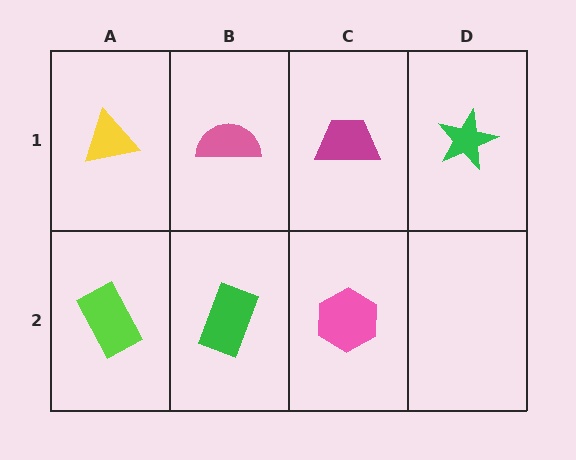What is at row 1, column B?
A pink semicircle.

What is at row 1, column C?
A magenta trapezoid.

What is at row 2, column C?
A pink hexagon.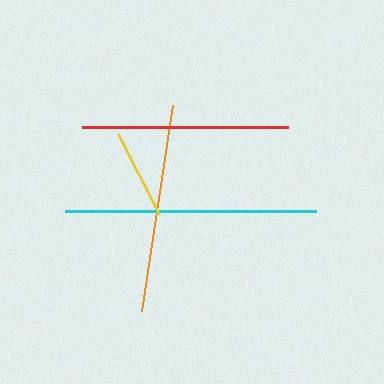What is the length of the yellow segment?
The yellow segment is approximately 90 pixels long.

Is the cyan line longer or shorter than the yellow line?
The cyan line is longer than the yellow line.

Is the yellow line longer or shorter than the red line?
The red line is longer than the yellow line.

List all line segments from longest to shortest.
From longest to shortest: cyan, orange, red, yellow.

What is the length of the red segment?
The red segment is approximately 207 pixels long.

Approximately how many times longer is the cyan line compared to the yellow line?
The cyan line is approximately 2.8 times the length of the yellow line.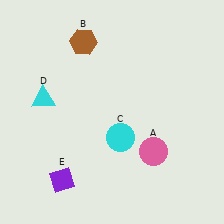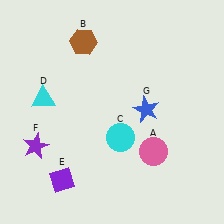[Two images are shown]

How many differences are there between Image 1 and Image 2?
There are 2 differences between the two images.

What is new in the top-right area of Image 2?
A blue star (G) was added in the top-right area of Image 2.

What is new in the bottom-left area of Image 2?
A purple star (F) was added in the bottom-left area of Image 2.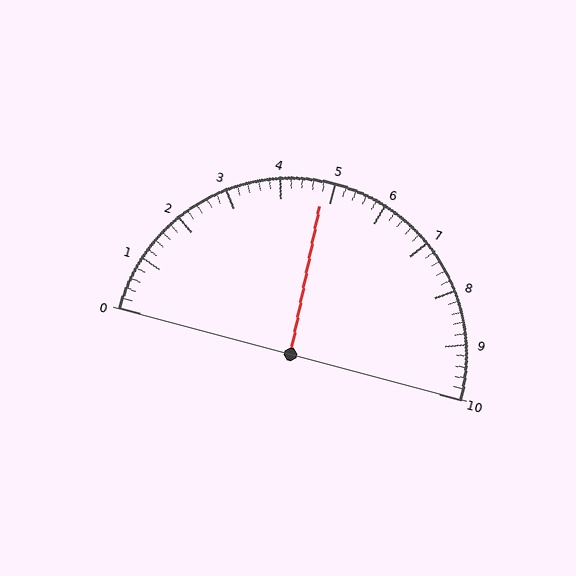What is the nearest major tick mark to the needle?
The nearest major tick mark is 5.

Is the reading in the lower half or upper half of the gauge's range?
The reading is in the lower half of the range (0 to 10).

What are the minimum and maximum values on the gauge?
The gauge ranges from 0 to 10.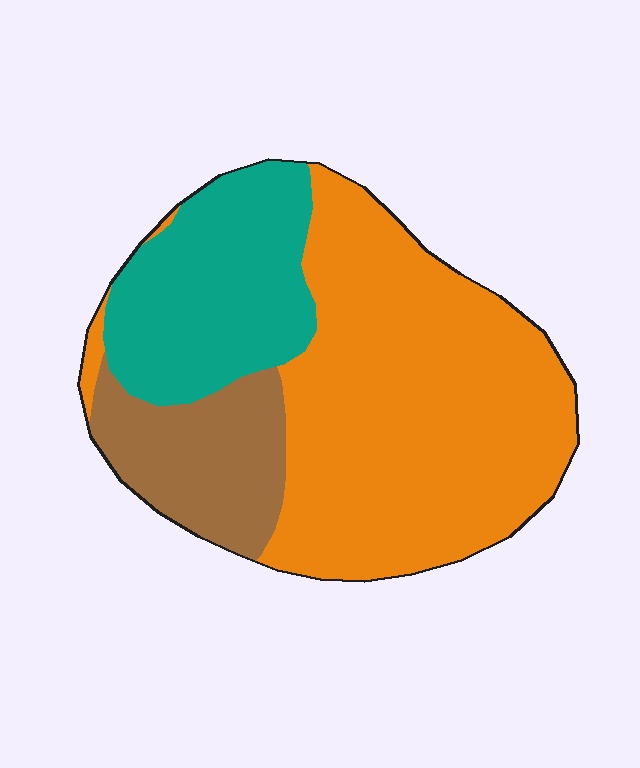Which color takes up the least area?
Brown, at roughly 15%.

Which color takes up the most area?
Orange, at roughly 60%.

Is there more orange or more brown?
Orange.